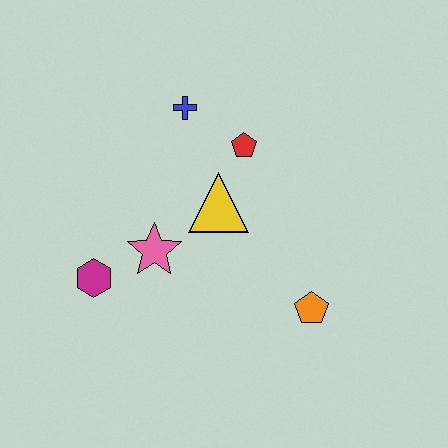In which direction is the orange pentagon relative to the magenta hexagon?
The orange pentagon is to the right of the magenta hexagon.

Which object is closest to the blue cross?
The red pentagon is closest to the blue cross.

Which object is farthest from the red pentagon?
The magenta hexagon is farthest from the red pentagon.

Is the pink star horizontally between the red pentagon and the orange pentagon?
No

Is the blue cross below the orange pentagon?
No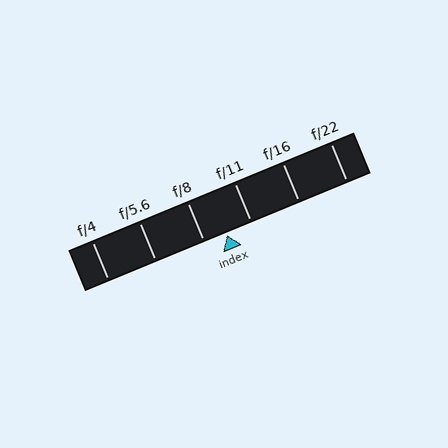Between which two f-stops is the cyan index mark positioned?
The index mark is between f/8 and f/11.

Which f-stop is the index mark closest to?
The index mark is closest to f/8.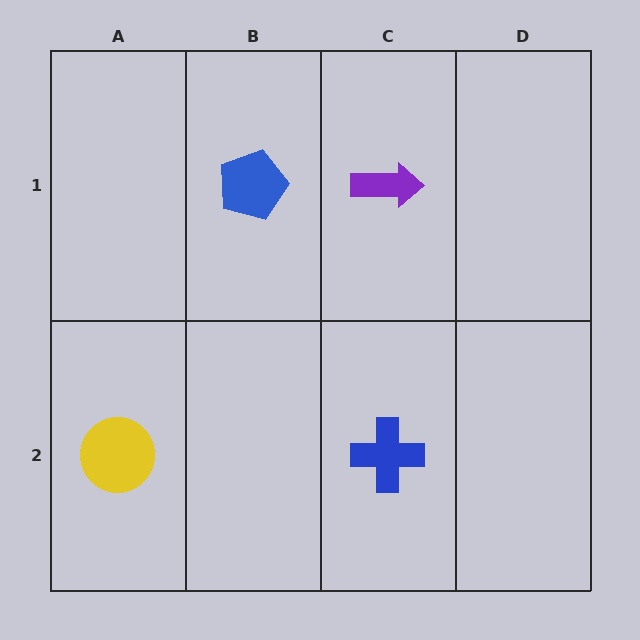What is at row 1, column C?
A purple arrow.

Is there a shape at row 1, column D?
No, that cell is empty.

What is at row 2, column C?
A blue cross.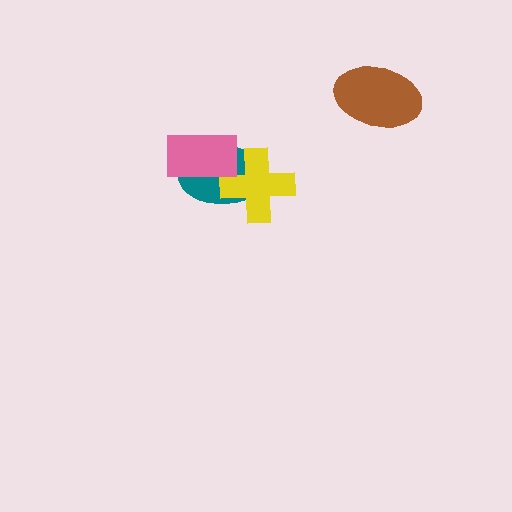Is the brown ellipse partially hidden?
No, no other shape covers it.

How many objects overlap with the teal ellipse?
2 objects overlap with the teal ellipse.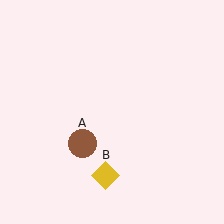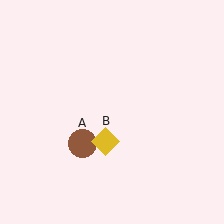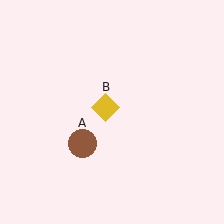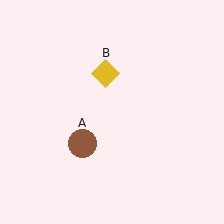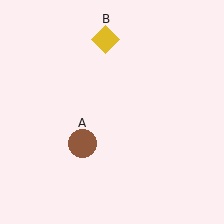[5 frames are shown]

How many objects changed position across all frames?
1 object changed position: yellow diamond (object B).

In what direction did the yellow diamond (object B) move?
The yellow diamond (object B) moved up.